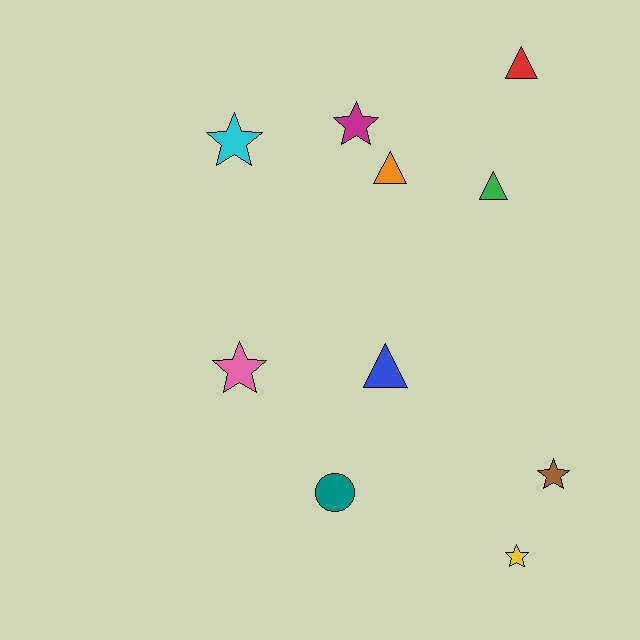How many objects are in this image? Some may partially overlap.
There are 10 objects.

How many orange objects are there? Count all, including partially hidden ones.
There is 1 orange object.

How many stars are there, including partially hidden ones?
There are 5 stars.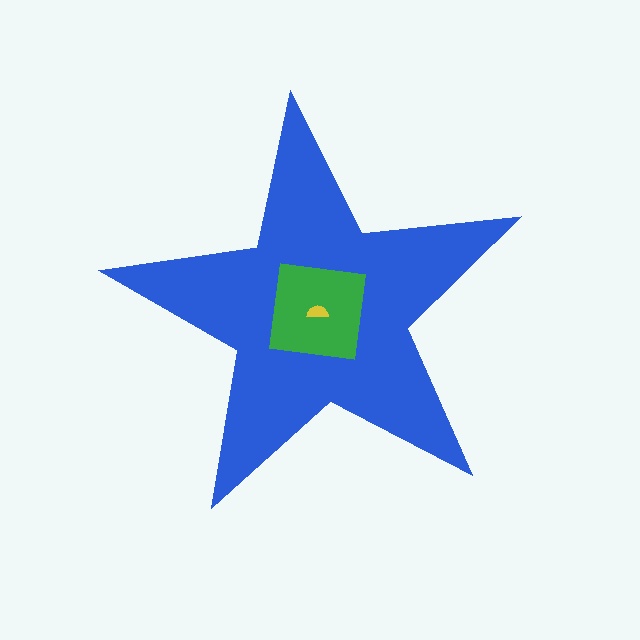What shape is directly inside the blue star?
The green square.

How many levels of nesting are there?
3.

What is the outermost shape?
The blue star.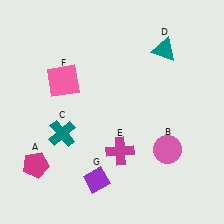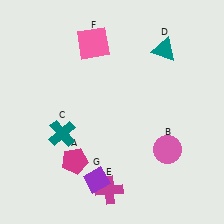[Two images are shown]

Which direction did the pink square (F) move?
The pink square (F) moved up.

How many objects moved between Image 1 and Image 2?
3 objects moved between the two images.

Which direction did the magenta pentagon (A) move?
The magenta pentagon (A) moved right.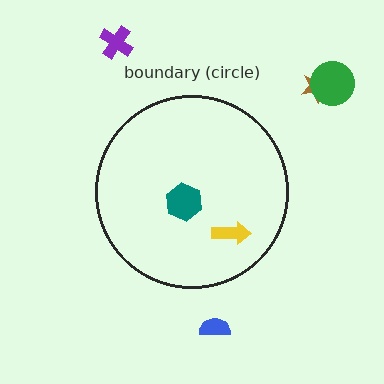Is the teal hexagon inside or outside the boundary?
Inside.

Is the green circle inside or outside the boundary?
Outside.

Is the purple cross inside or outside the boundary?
Outside.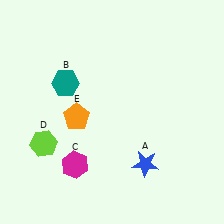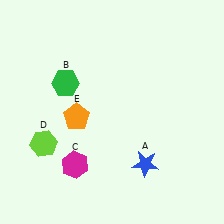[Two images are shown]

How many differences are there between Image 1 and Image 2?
There is 1 difference between the two images.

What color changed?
The hexagon (B) changed from teal in Image 1 to green in Image 2.